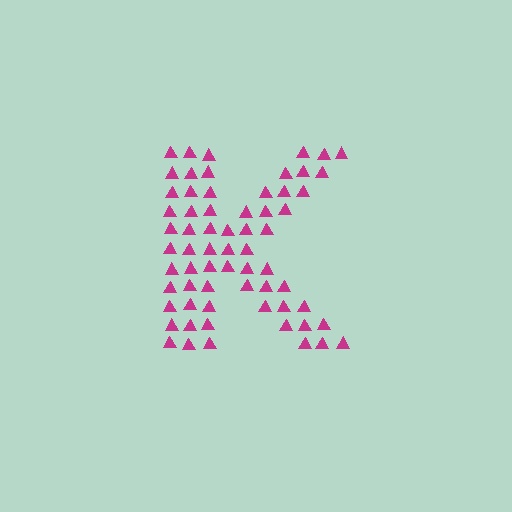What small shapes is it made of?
It is made of small triangles.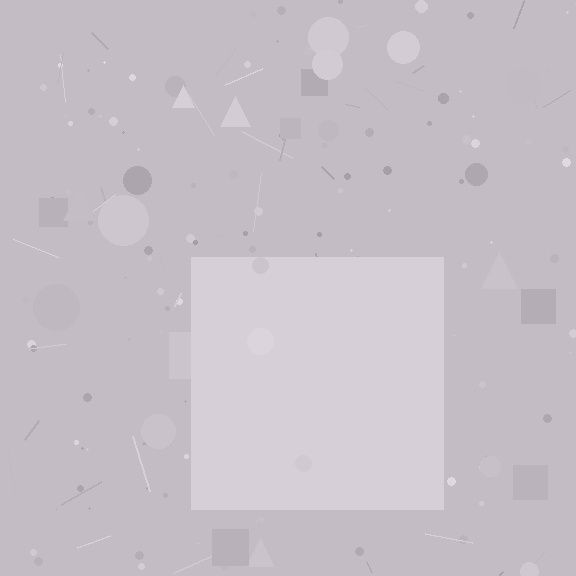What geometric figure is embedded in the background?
A square is embedded in the background.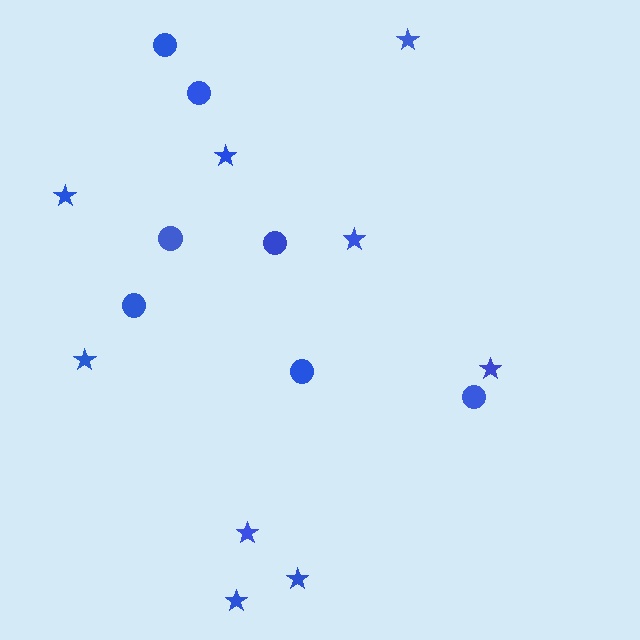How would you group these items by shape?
There are 2 groups: one group of circles (7) and one group of stars (9).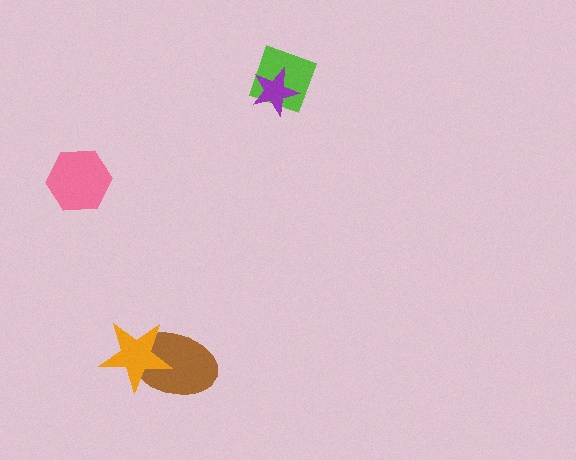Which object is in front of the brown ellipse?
The orange star is in front of the brown ellipse.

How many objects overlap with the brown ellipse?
1 object overlaps with the brown ellipse.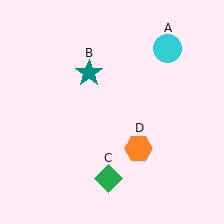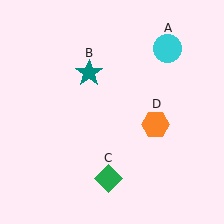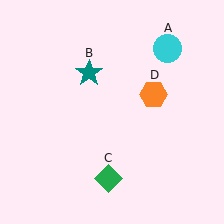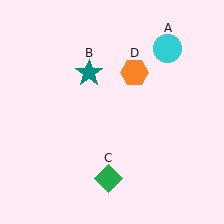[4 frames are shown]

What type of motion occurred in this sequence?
The orange hexagon (object D) rotated counterclockwise around the center of the scene.